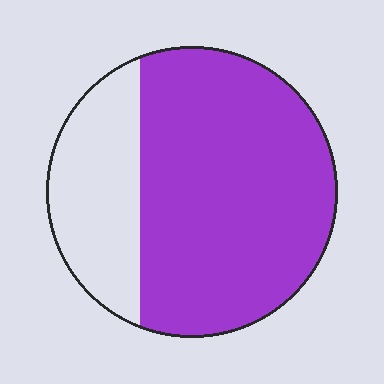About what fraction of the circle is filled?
About three quarters (3/4).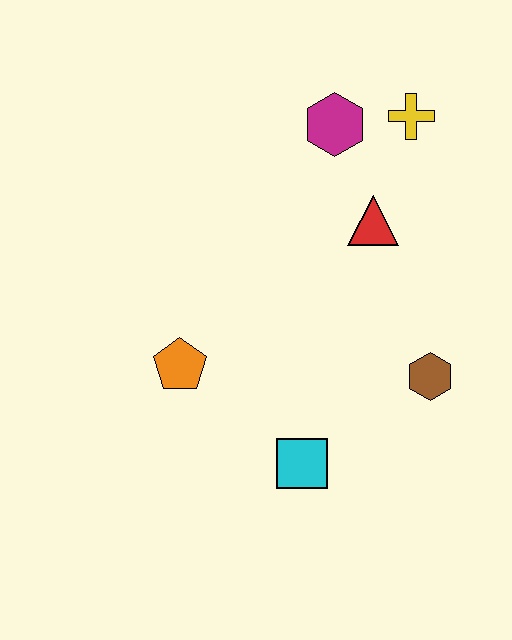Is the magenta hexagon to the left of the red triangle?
Yes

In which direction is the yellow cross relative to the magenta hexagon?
The yellow cross is to the right of the magenta hexagon.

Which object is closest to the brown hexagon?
The cyan square is closest to the brown hexagon.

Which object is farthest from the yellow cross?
The cyan square is farthest from the yellow cross.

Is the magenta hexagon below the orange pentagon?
No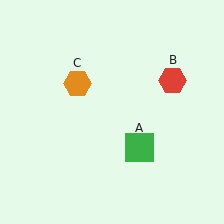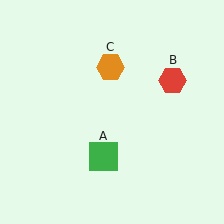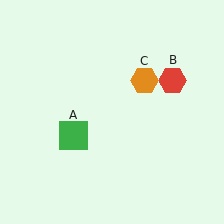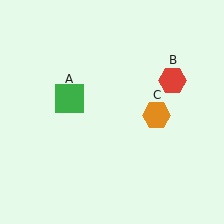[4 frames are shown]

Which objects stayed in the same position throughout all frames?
Red hexagon (object B) remained stationary.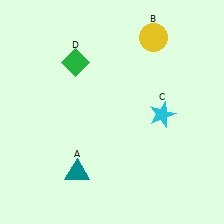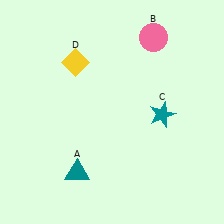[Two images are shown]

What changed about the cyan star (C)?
In Image 1, C is cyan. In Image 2, it changed to teal.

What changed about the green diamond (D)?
In Image 1, D is green. In Image 2, it changed to yellow.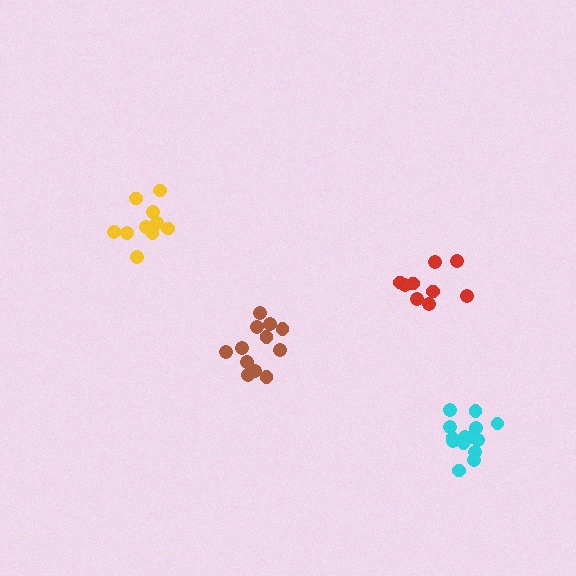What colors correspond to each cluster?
The clusters are colored: cyan, yellow, brown, red.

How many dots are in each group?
Group 1: 14 dots, Group 2: 10 dots, Group 3: 12 dots, Group 4: 9 dots (45 total).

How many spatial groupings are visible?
There are 4 spatial groupings.